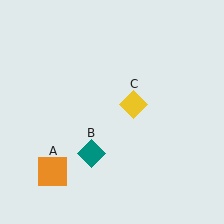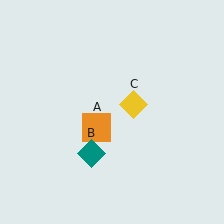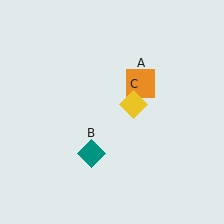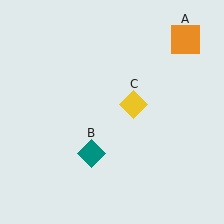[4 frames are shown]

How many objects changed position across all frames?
1 object changed position: orange square (object A).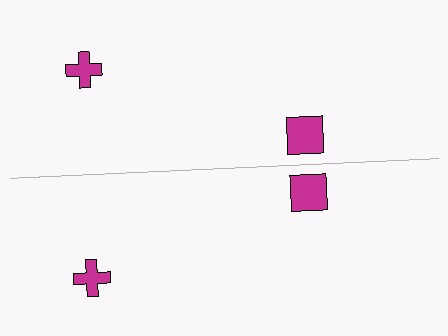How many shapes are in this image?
There are 4 shapes in this image.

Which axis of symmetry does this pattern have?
The pattern has a horizontal axis of symmetry running through the center of the image.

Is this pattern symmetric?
Yes, this pattern has bilateral (reflection) symmetry.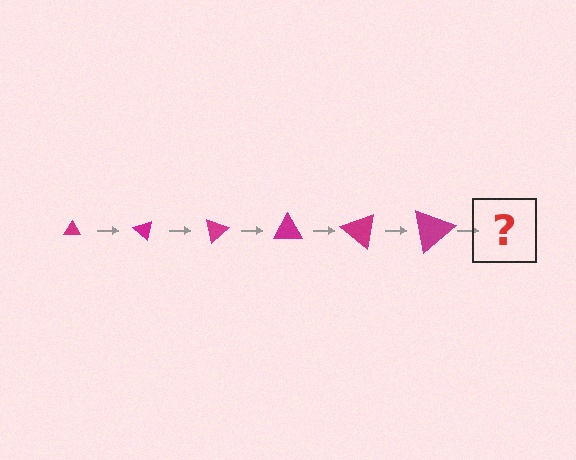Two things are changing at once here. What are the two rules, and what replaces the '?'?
The two rules are that the triangle grows larger each step and it rotates 40 degrees each step. The '?' should be a triangle, larger than the previous one and rotated 240 degrees from the start.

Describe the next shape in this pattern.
It should be a triangle, larger than the previous one and rotated 240 degrees from the start.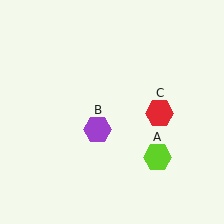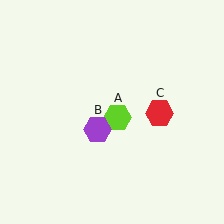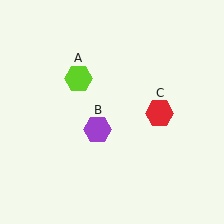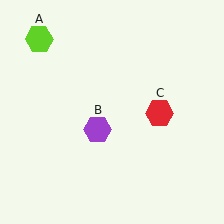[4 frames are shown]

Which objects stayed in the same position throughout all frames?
Purple hexagon (object B) and red hexagon (object C) remained stationary.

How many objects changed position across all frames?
1 object changed position: lime hexagon (object A).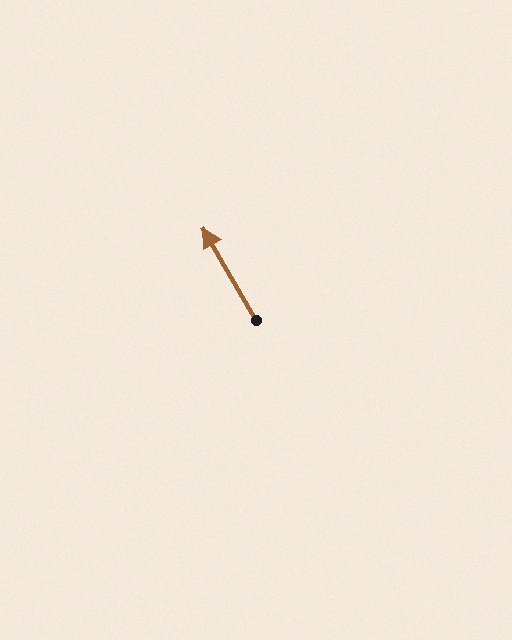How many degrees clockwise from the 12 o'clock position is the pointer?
Approximately 330 degrees.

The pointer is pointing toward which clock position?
Roughly 11 o'clock.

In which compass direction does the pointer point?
Northwest.